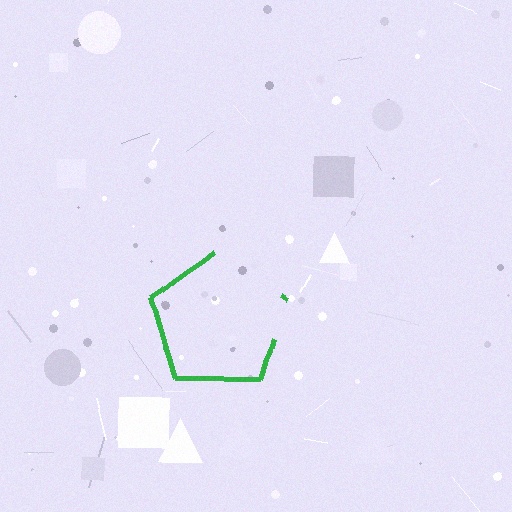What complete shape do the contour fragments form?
The contour fragments form a pentagon.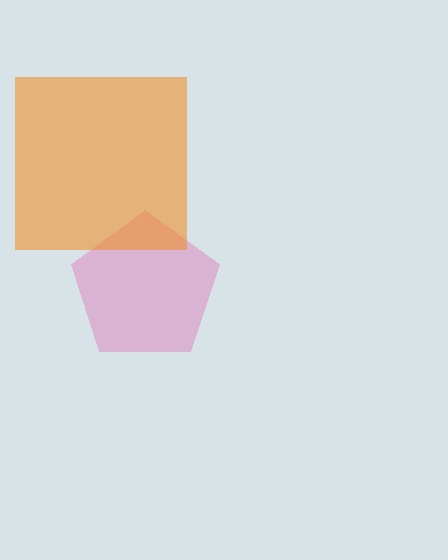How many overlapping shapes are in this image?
There are 2 overlapping shapes in the image.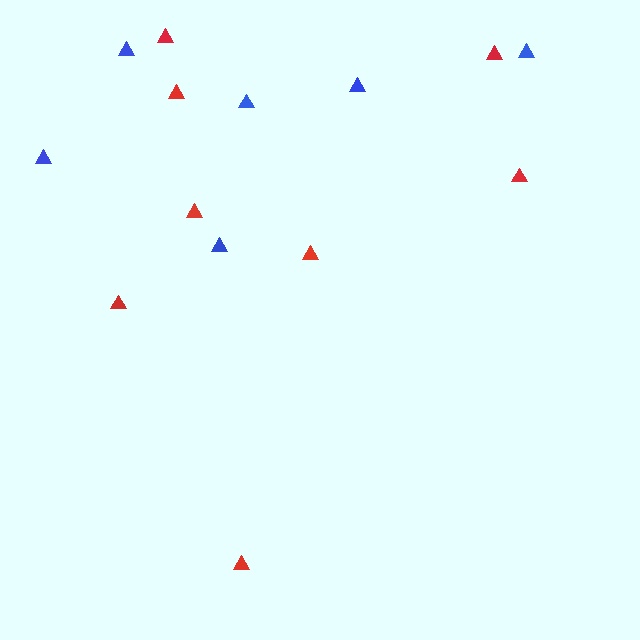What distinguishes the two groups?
There are 2 groups: one group of blue triangles (6) and one group of red triangles (8).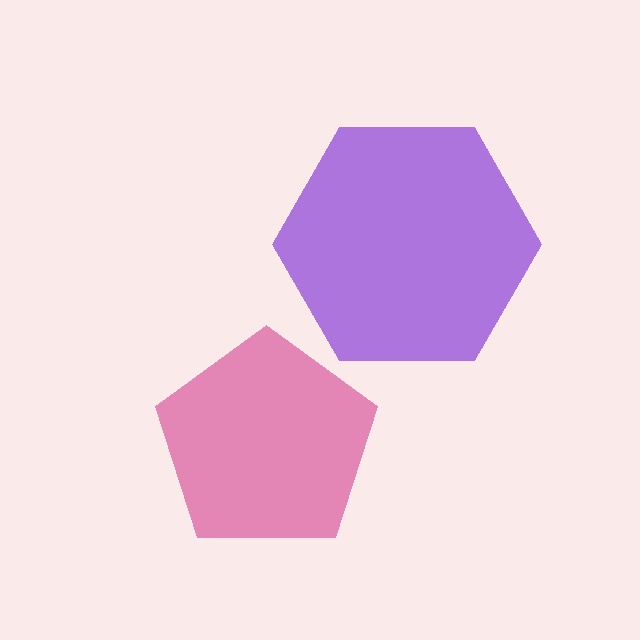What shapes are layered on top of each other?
The layered shapes are: a magenta pentagon, a purple hexagon.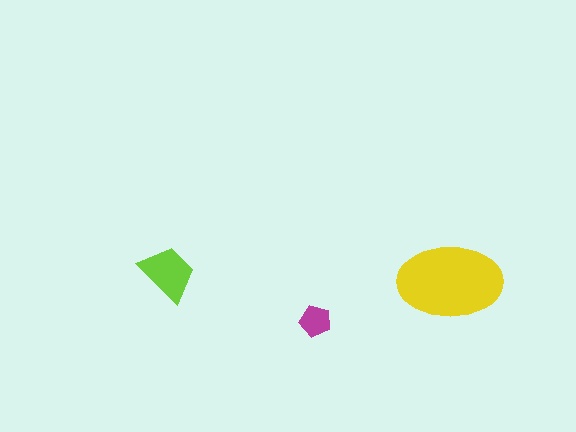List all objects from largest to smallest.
The yellow ellipse, the lime trapezoid, the magenta pentagon.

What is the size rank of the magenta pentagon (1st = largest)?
3rd.